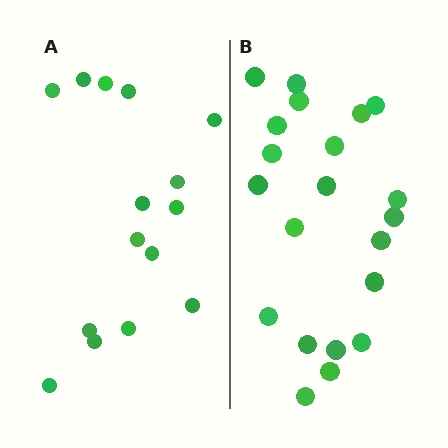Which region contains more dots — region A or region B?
Region B (the right region) has more dots.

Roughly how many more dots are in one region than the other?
Region B has about 6 more dots than region A.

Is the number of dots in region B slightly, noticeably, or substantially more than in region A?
Region B has noticeably more, but not dramatically so. The ratio is roughly 1.4 to 1.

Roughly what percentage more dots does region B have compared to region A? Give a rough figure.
About 40% more.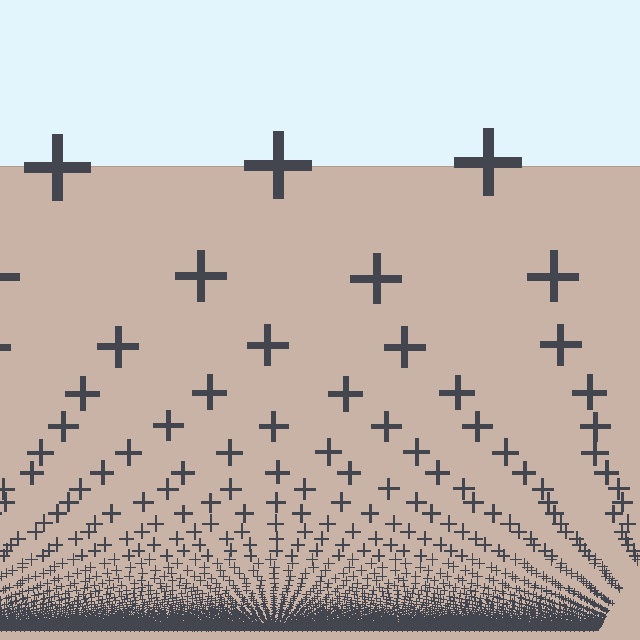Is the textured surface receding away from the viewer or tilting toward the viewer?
The surface appears to tilt toward the viewer. Texture elements get larger and sparser toward the top.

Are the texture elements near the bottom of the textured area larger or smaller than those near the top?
Smaller. The gradient is inverted — elements near the bottom are smaller and denser.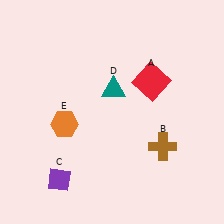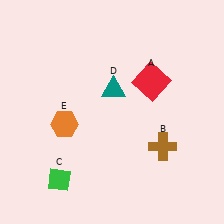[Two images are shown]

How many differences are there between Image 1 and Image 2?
There is 1 difference between the two images.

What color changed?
The diamond (C) changed from purple in Image 1 to green in Image 2.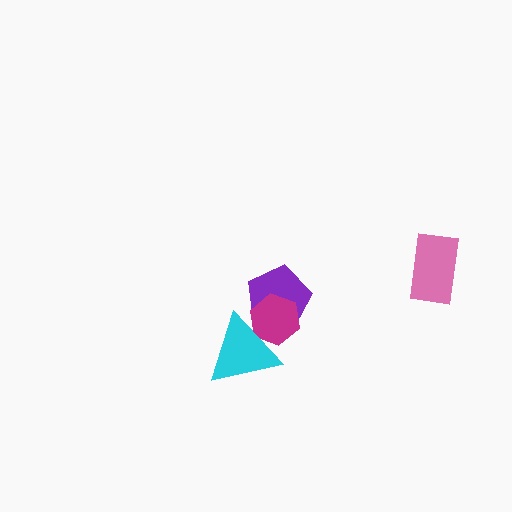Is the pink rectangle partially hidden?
No, no other shape covers it.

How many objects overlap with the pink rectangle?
0 objects overlap with the pink rectangle.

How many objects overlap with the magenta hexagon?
2 objects overlap with the magenta hexagon.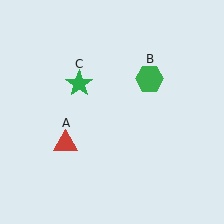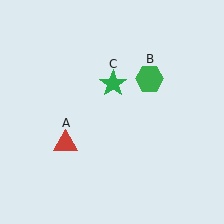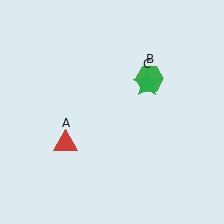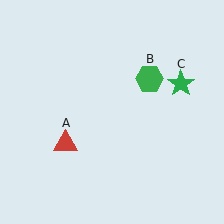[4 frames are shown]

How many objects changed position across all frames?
1 object changed position: green star (object C).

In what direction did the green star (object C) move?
The green star (object C) moved right.